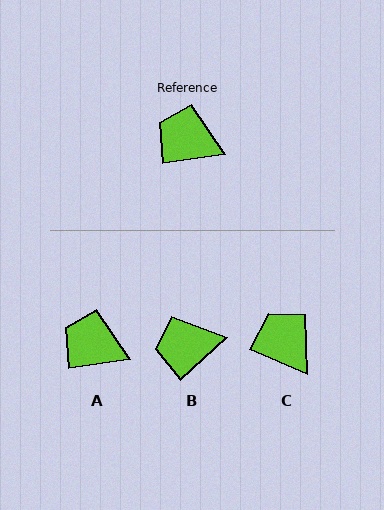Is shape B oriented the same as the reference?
No, it is off by about 34 degrees.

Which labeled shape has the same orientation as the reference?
A.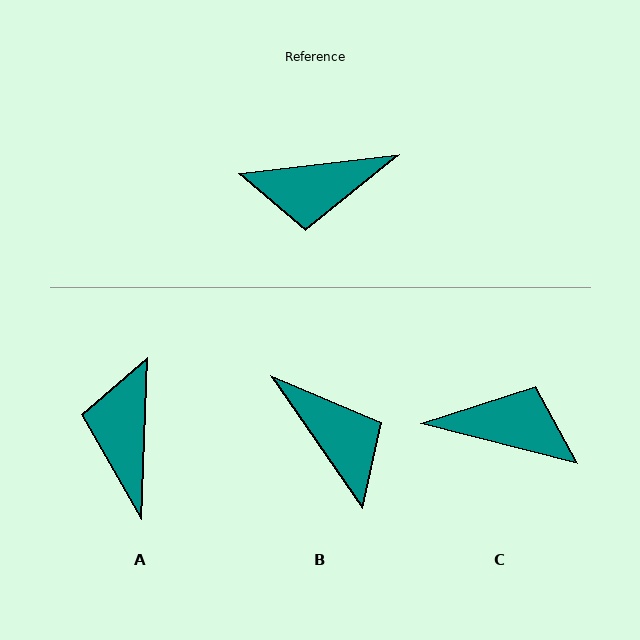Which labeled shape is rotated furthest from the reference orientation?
C, about 159 degrees away.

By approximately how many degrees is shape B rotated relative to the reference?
Approximately 118 degrees counter-clockwise.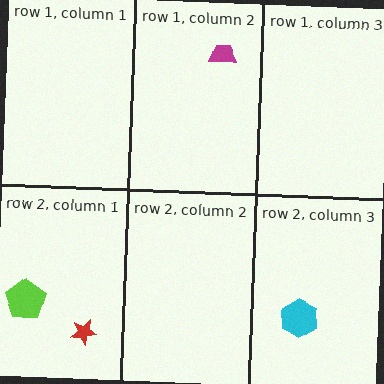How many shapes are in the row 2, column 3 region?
1.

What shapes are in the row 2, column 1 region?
The lime pentagon, the red star.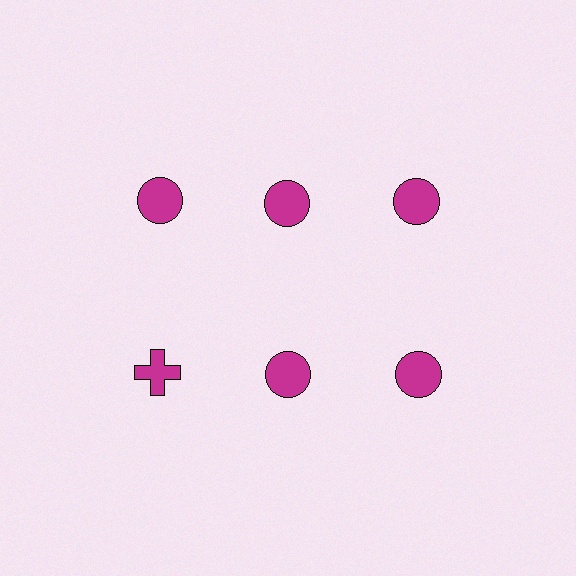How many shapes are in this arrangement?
There are 6 shapes arranged in a grid pattern.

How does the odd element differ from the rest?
It has a different shape: cross instead of circle.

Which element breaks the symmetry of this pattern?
The magenta cross in the second row, leftmost column breaks the symmetry. All other shapes are magenta circles.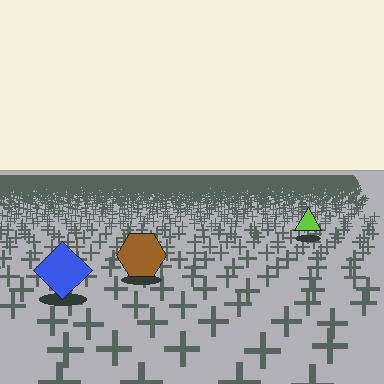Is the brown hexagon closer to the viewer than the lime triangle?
Yes. The brown hexagon is closer — you can tell from the texture gradient: the ground texture is coarser near it.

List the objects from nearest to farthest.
From nearest to farthest: the blue diamond, the brown hexagon, the lime triangle.